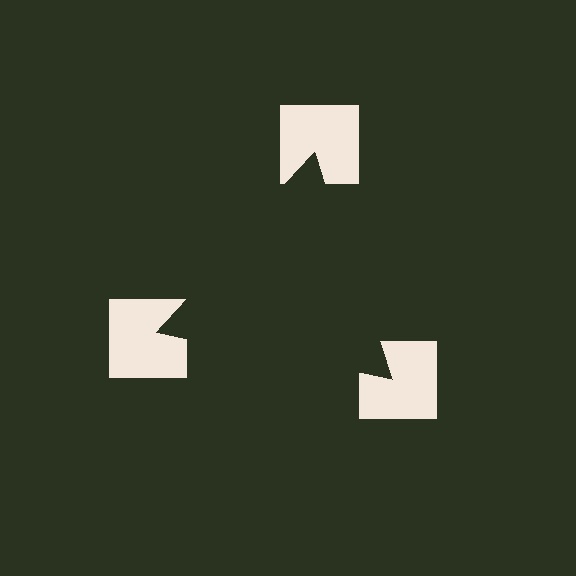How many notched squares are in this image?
There are 3 — one at each vertex of the illusory triangle.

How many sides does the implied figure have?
3 sides.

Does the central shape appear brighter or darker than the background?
It typically appears slightly darker than the background, even though no actual brightness change is drawn.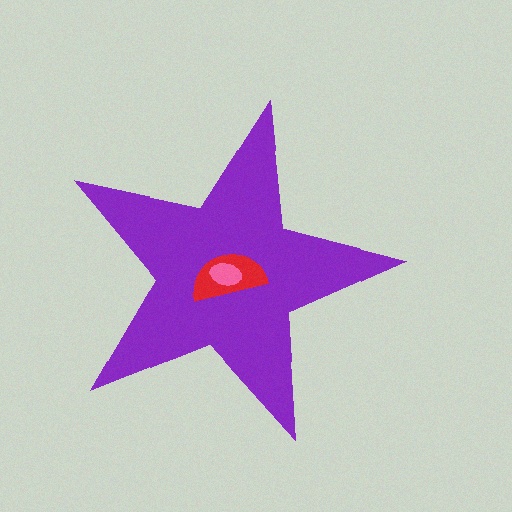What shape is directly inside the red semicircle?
The pink ellipse.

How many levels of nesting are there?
3.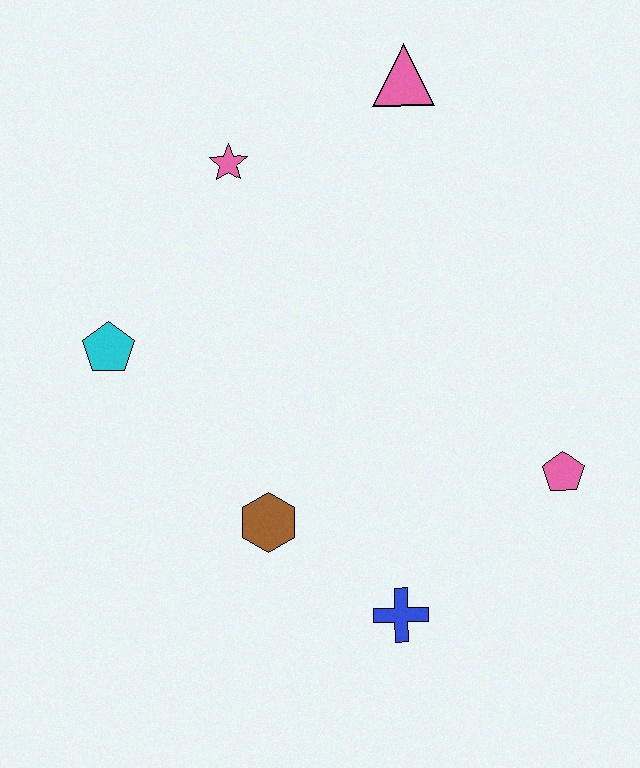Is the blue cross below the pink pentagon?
Yes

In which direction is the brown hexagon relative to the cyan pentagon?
The brown hexagon is below the cyan pentagon.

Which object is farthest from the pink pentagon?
The cyan pentagon is farthest from the pink pentagon.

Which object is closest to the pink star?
The pink triangle is closest to the pink star.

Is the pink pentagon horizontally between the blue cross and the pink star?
No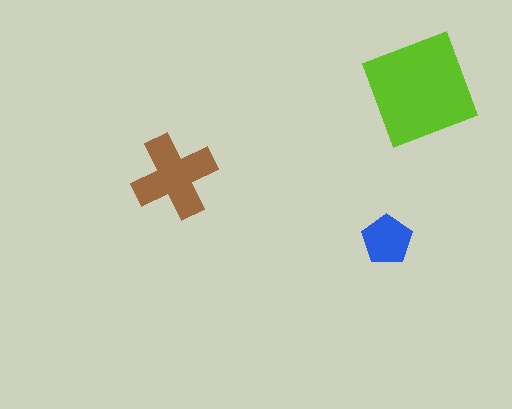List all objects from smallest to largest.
The blue pentagon, the brown cross, the lime diamond.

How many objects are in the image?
There are 3 objects in the image.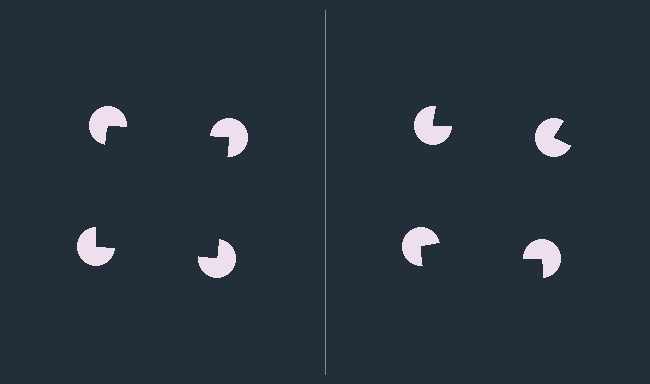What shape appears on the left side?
An illusory square.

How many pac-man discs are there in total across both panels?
8 — 4 on each side.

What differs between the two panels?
The pac-man discs are positioned identically on both sides; only the wedge orientations differ. On the left they align to a square; on the right they are misaligned.